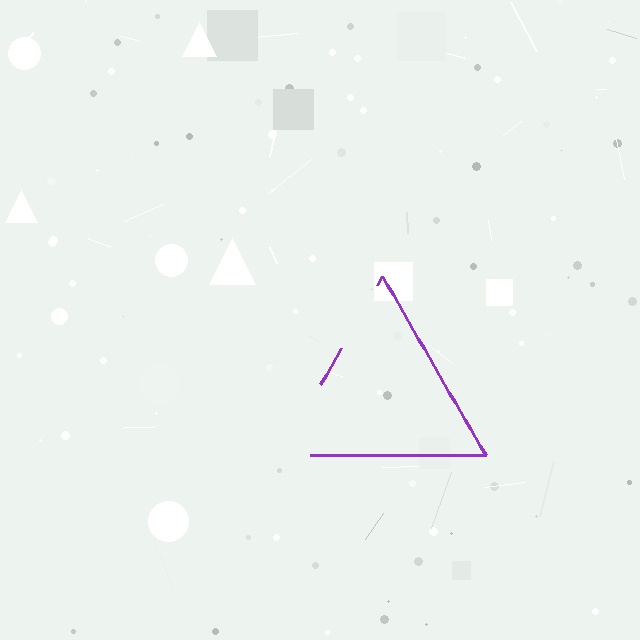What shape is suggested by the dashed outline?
The dashed outline suggests a triangle.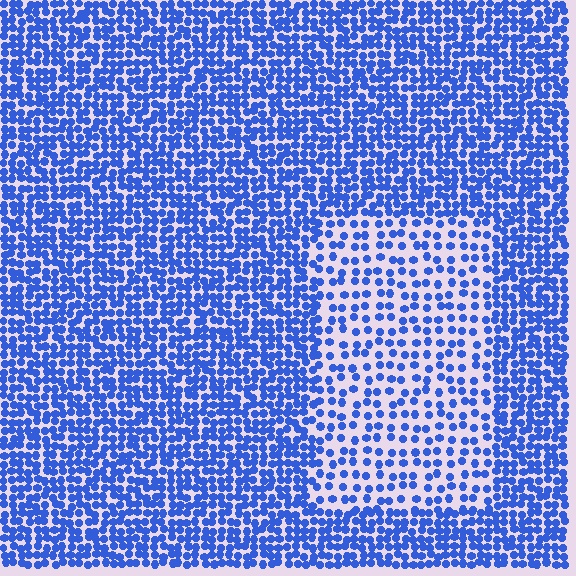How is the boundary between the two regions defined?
The boundary is defined by a change in element density (approximately 2.1x ratio). All elements are the same color, size, and shape.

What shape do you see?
I see a rectangle.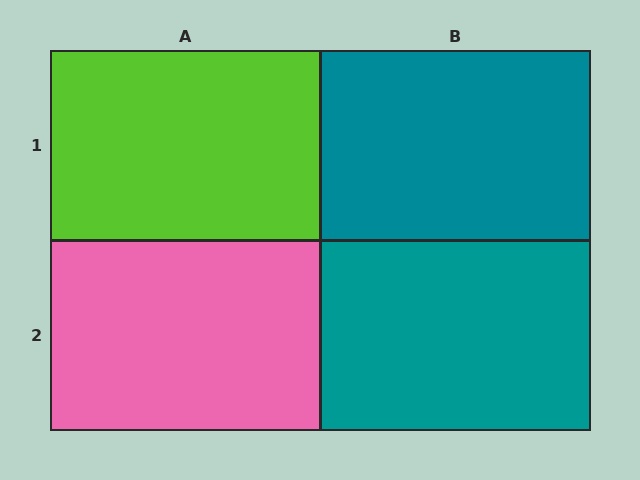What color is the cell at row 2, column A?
Pink.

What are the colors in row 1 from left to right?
Lime, teal.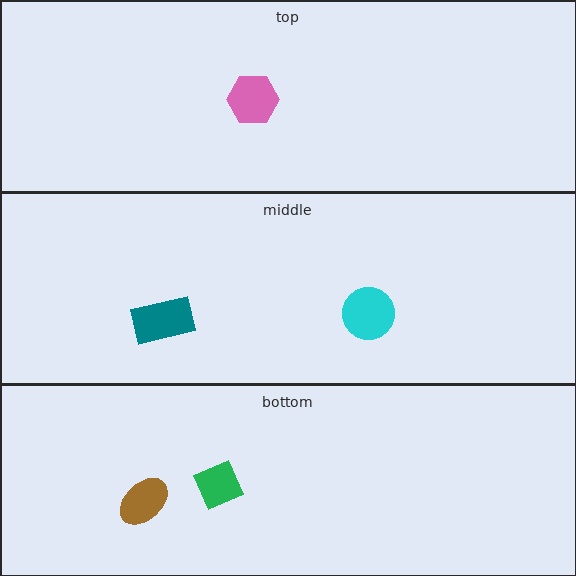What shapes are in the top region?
The pink hexagon.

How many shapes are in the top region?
1.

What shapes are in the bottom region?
The brown ellipse, the green diamond.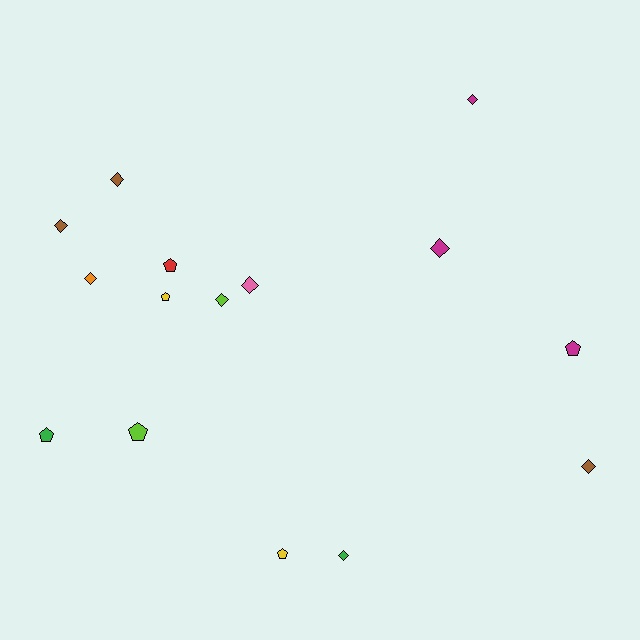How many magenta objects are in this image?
There are 3 magenta objects.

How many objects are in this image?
There are 15 objects.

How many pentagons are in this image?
There are 6 pentagons.